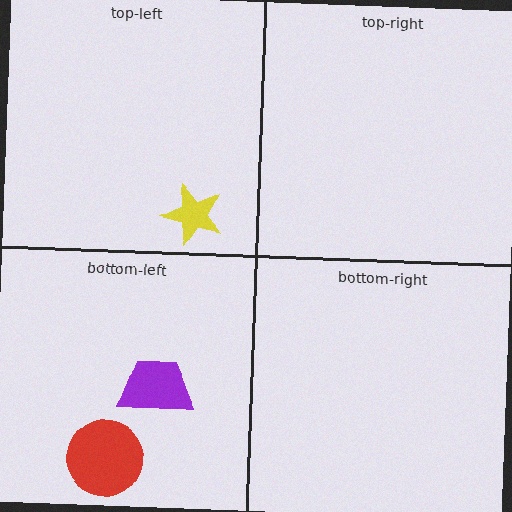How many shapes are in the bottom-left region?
2.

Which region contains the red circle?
The bottom-left region.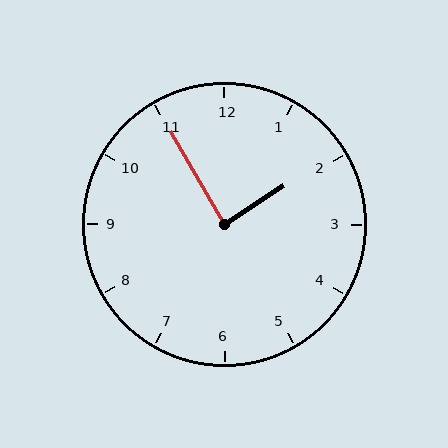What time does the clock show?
1:55.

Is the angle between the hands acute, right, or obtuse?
It is right.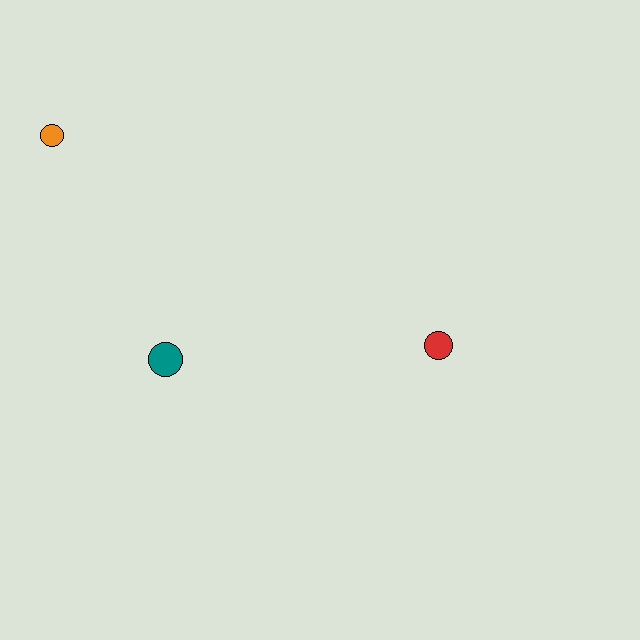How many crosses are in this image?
There are no crosses.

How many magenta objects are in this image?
There are no magenta objects.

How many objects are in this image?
There are 3 objects.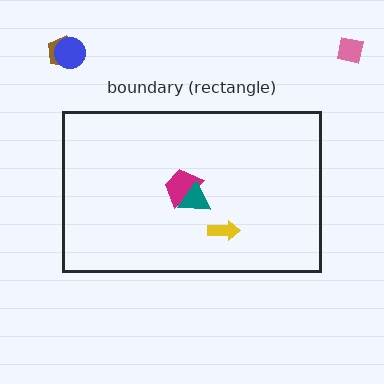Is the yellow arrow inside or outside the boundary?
Inside.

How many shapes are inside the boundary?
3 inside, 3 outside.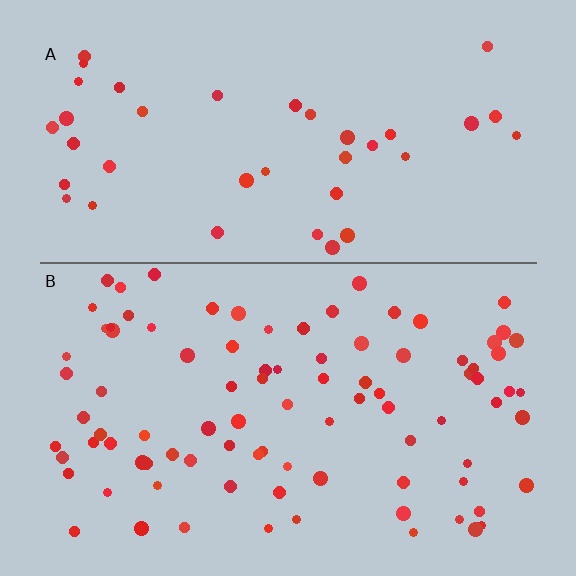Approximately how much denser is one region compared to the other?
Approximately 2.3× — region B over region A.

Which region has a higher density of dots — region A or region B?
B (the bottom).